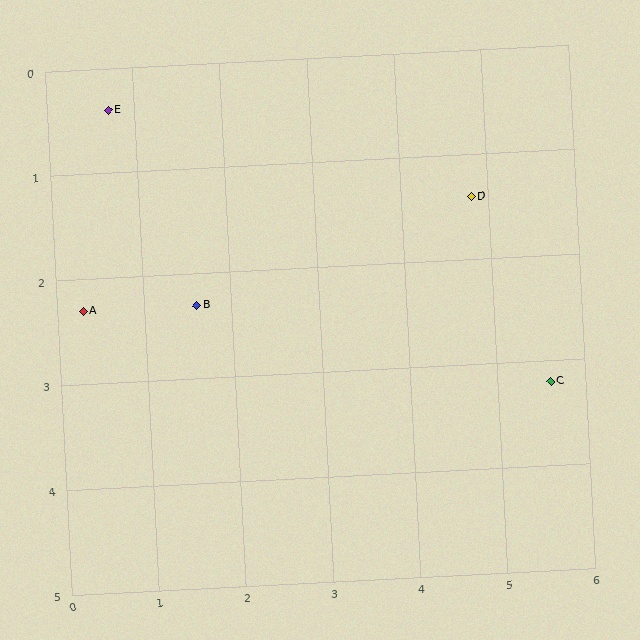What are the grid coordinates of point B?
Point B is at approximately (1.6, 2.3).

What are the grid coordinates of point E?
Point E is at approximately (0.7, 0.4).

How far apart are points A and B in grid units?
Points A and B are about 1.3 grid units apart.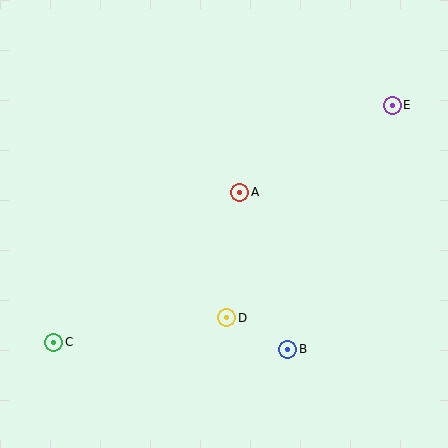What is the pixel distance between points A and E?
The distance between A and E is 176 pixels.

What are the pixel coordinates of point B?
Point B is at (288, 349).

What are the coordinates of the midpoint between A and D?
The midpoint between A and D is at (233, 255).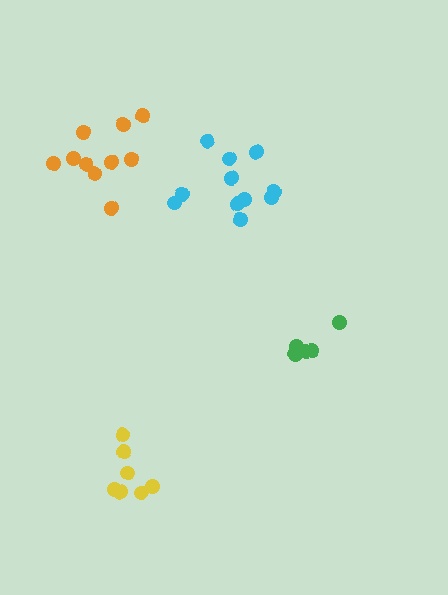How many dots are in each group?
Group 1: 11 dots, Group 2: 7 dots, Group 3: 10 dots, Group 4: 5 dots (33 total).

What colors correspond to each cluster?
The clusters are colored: cyan, yellow, orange, green.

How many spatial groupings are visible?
There are 4 spatial groupings.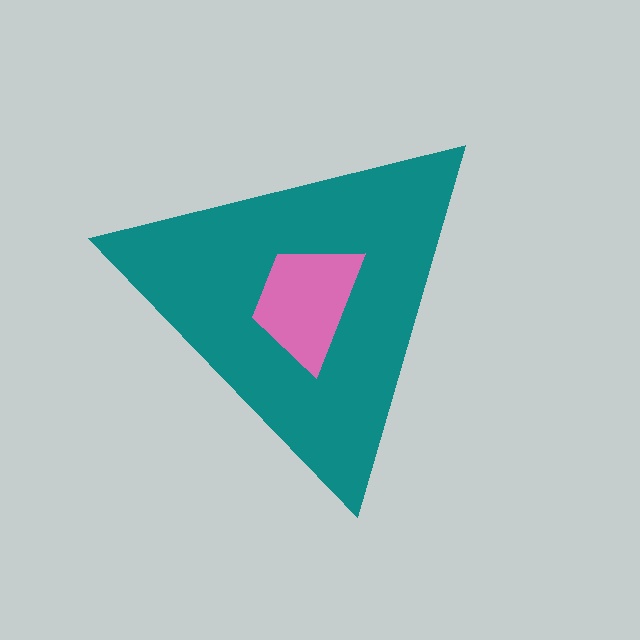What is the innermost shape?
The pink trapezoid.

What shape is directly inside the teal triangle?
The pink trapezoid.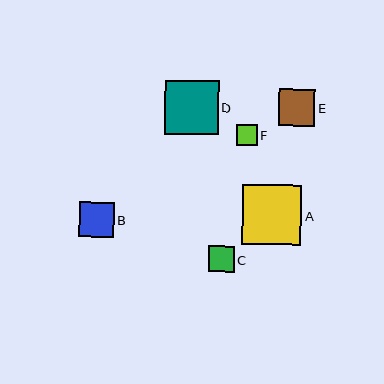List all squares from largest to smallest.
From largest to smallest: A, D, E, B, C, F.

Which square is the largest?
Square A is the largest with a size of approximately 59 pixels.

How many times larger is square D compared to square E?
Square D is approximately 1.5 times the size of square E.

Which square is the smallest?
Square F is the smallest with a size of approximately 21 pixels.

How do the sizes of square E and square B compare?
Square E and square B are approximately the same size.